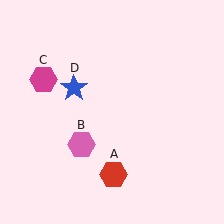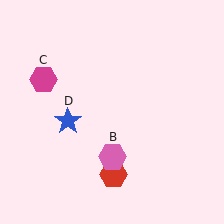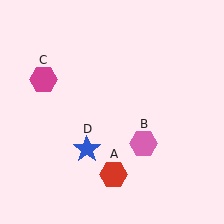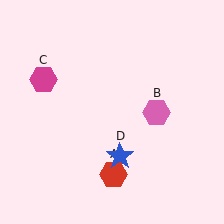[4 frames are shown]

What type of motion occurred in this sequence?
The pink hexagon (object B), blue star (object D) rotated counterclockwise around the center of the scene.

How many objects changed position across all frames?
2 objects changed position: pink hexagon (object B), blue star (object D).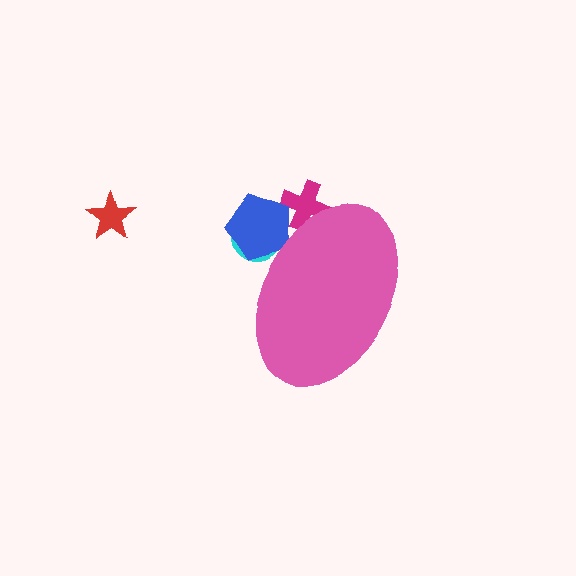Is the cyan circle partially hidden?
Yes, the cyan circle is partially hidden behind the pink ellipse.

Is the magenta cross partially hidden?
Yes, the magenta cross is partially hidden behind the pink ellipse.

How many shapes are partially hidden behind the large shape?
3 shapes are partially hidden.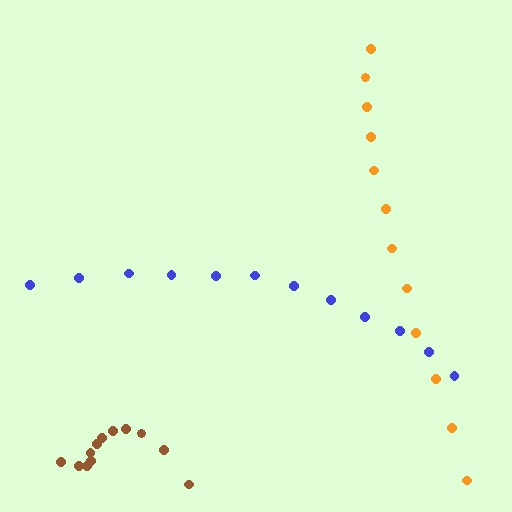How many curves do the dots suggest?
There are 3 distinct paths.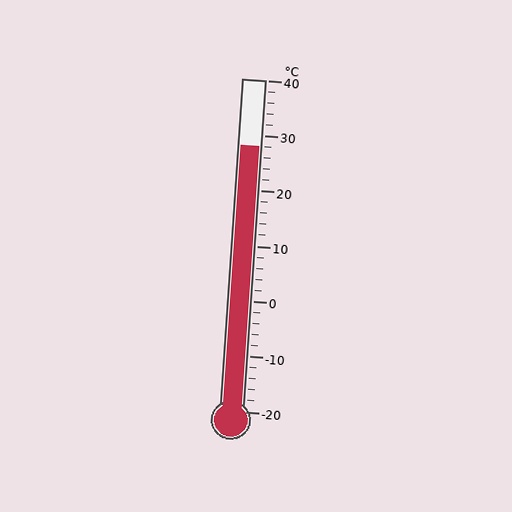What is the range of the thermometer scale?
The thermometer scale ranges from -20°C to 40°C.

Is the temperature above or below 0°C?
The temperature is above 0°C.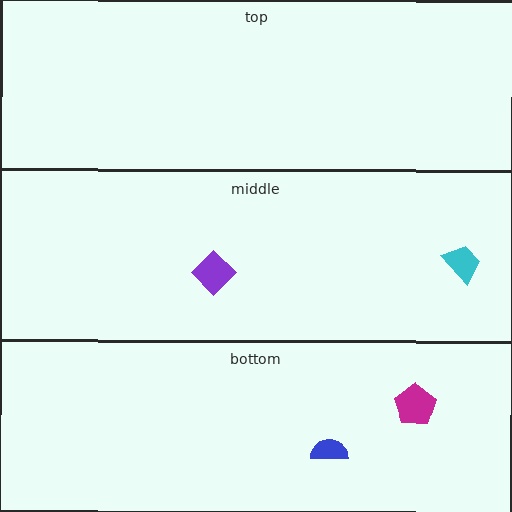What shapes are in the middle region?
The purple diamond, the cyan trapezoid.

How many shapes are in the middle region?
2.